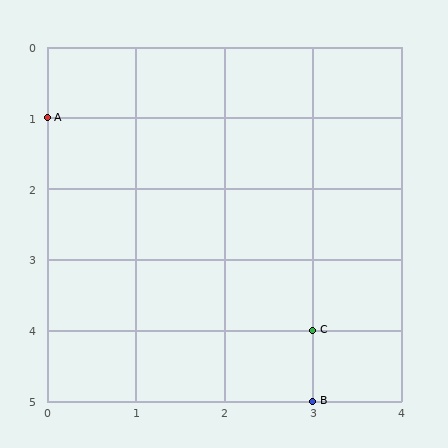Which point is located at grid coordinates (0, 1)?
Point A is at (0, 1).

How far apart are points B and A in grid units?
Points B and A are 3 columns and 4 rows apart (about 5.0 grid units diagonally).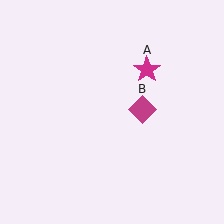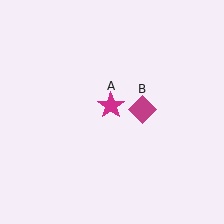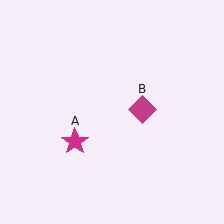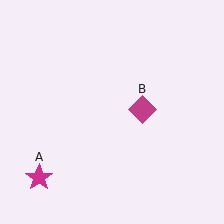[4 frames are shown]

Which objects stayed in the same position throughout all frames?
Magenta diamond (object B) remained stationary.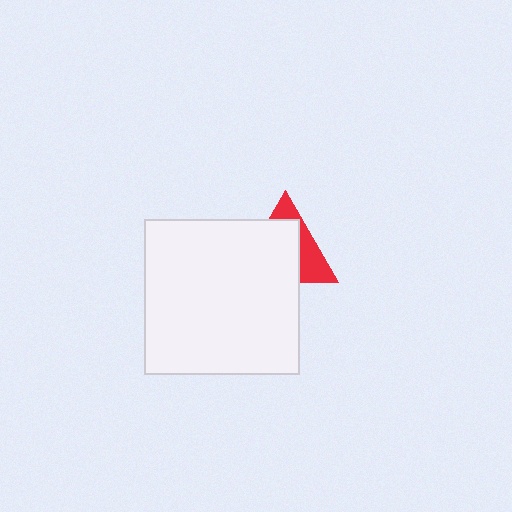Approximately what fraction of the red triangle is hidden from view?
Roughly 63% of the red triangle is hidden behind the white square.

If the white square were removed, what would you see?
You would see the complete red triangle.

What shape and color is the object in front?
The object in front is a white square.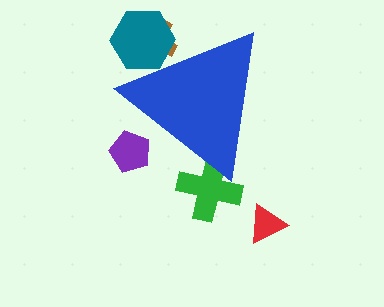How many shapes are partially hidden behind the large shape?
4 shapes are partially hidden.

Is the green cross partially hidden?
Yes, the green cross is partially hidden behind the blue triangle.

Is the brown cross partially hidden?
Yes, the brown cross is partially hidden behind the blue triangle.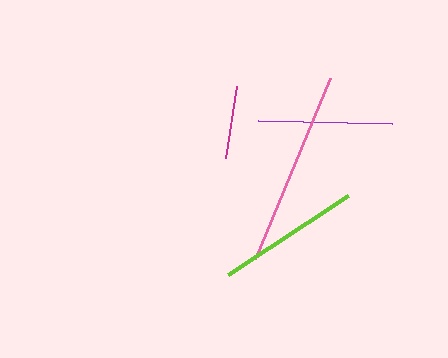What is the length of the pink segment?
The pink segment is approximately 196 pixels long.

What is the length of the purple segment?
The purple segment is approximately 133 pixels long.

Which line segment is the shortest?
The magenta line is the shortest at approximately 74 pixels.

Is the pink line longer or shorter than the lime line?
The pink line is longer than the lime line.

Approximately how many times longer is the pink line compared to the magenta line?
The pink line is approximately 2.7 times the length of the magenta line.